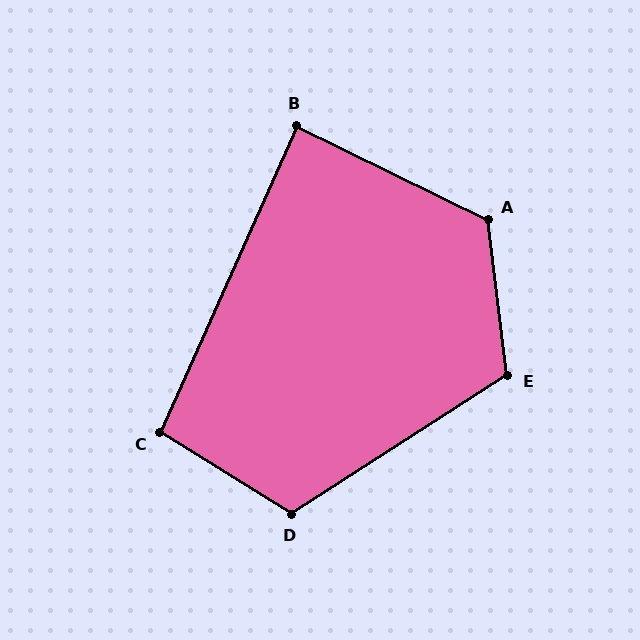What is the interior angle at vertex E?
Approximately 115 degrees (obtuse).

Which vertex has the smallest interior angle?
B, at approximately 88 degrees.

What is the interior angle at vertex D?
Approximately 116 degrees (obtuse).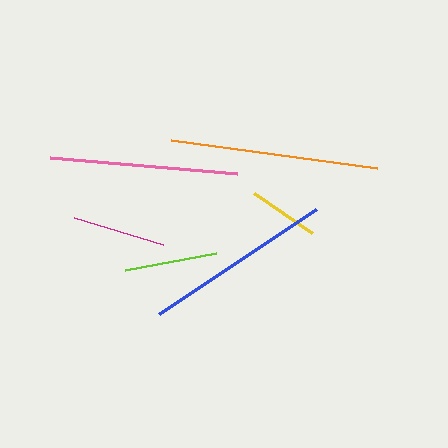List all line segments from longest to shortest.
From longest to shortest: orange, blue, pink, lime, magenta, yellow.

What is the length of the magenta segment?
The magenta segment is approximately 92 pixels long.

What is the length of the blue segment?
The blue segment is approximately 189 pixels long.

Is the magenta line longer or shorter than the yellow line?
The magenta line is longer than the yellow line.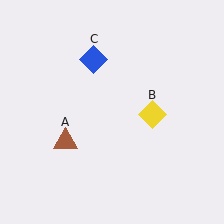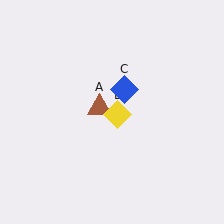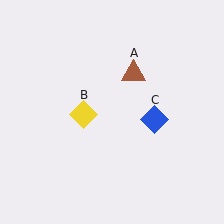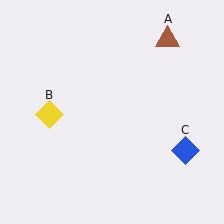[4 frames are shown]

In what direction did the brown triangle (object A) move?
The brown triangle (object A) moved up and to the right.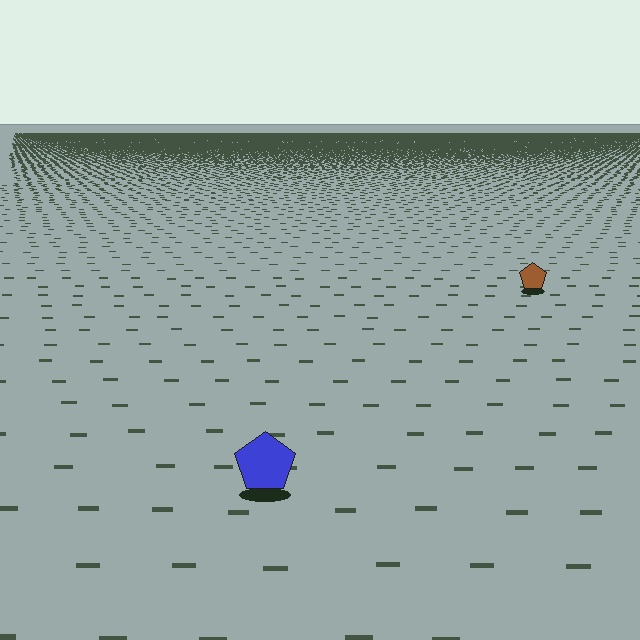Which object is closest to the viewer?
The blue pentagon is closest. The texture marks near it are larger and more spread out.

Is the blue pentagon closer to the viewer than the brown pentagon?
Yes. The blue pentagon is closer — you can tell from the texture gradient: the ground texture is coarser near it.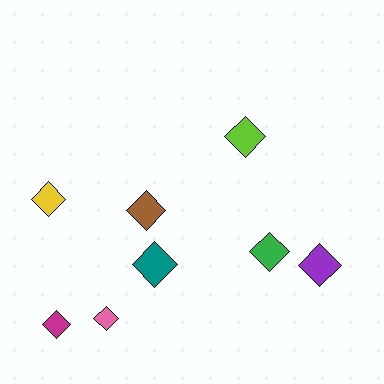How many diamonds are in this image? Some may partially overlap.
There are 8 diamonds.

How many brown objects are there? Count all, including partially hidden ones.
There is 1 brown object.